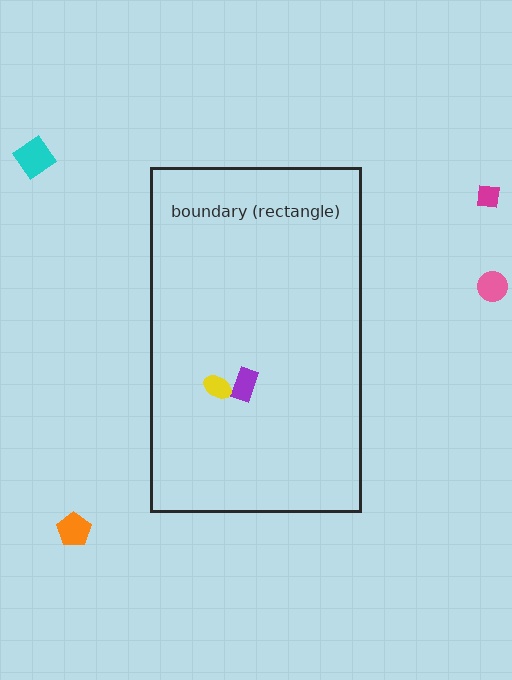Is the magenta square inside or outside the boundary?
Outside.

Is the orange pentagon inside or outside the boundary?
Outside.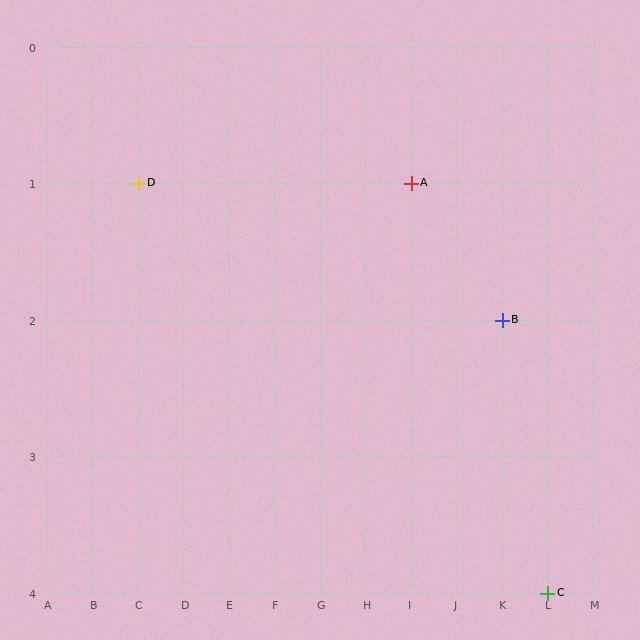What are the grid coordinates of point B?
Point B is at grid coordinates (K, 2).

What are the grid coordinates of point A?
Point A is at grid coordinates (I, 1).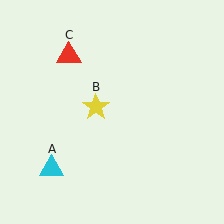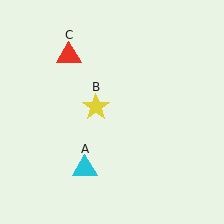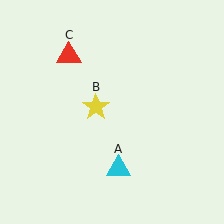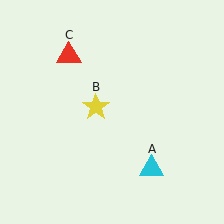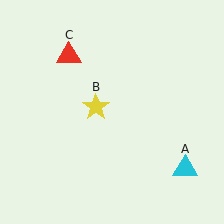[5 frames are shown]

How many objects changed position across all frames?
1 object changed position: cyan triangle (object A).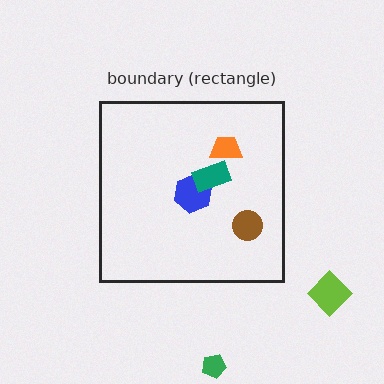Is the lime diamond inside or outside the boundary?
Outside.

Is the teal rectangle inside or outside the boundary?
Inside.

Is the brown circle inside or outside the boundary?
Inside.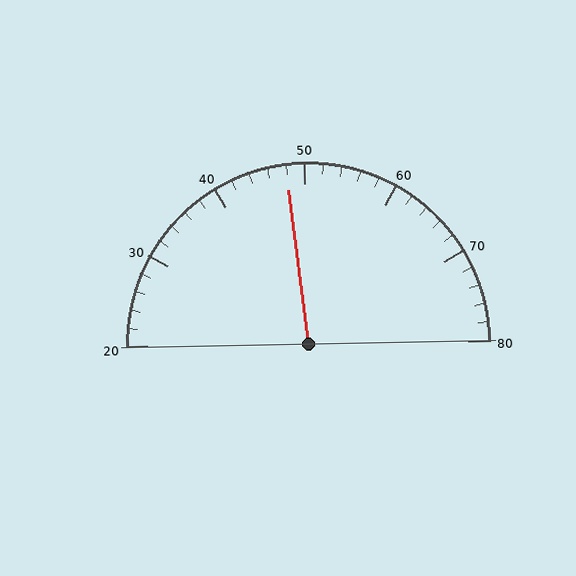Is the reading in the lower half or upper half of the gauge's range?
The reading is in the lower half of the range (20 to 80).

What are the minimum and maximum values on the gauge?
The gauge ranges from 20 to 80.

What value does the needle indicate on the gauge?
The needle indicates approximately 48.